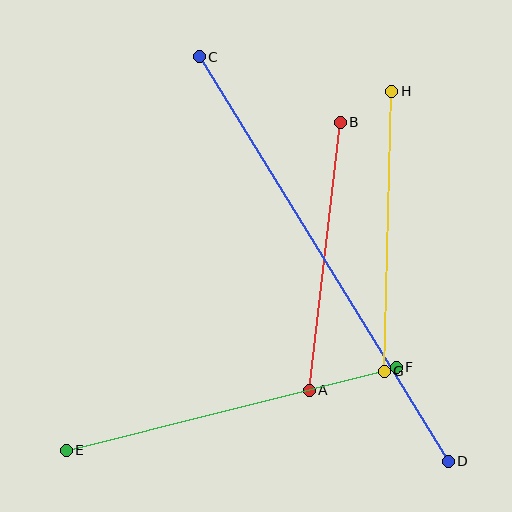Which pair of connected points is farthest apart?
Points C and D are farthest apart.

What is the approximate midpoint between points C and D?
The midpoint is at approximately (324, 259) pixels.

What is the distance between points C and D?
The distance is approximately 475 pixels.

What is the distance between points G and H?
The distance is approximately 280 pixels.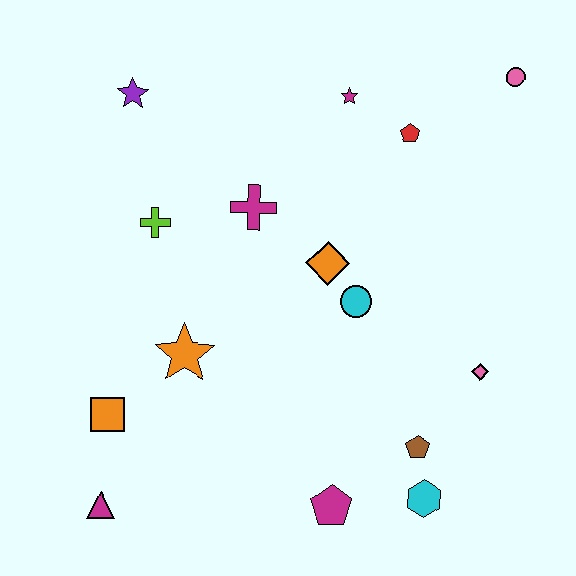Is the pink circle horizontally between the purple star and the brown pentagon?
No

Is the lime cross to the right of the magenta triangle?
Yes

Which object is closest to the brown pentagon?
The cyan hexagon is closest to the brown pentagon.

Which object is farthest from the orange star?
The pink circle is farthest from the orange star.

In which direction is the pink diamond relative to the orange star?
The pink diamond is to the right of the orange star.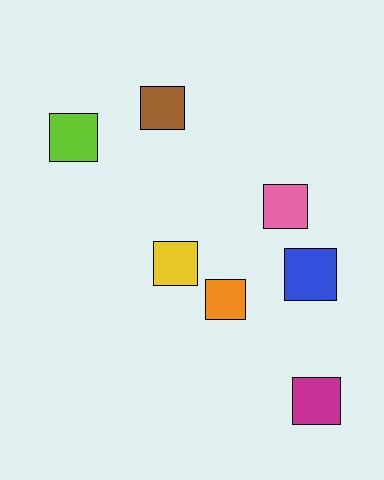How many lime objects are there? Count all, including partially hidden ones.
There is 1 lime object.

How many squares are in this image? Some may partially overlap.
There are 7 squares.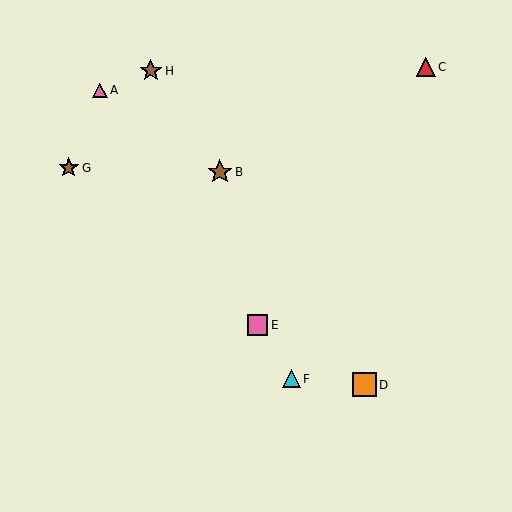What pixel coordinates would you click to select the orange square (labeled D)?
Click at (364, 385) to select the orange square D.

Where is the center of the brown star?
The center of the brown star is at (151, 71).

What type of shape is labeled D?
Shape D is an orange square.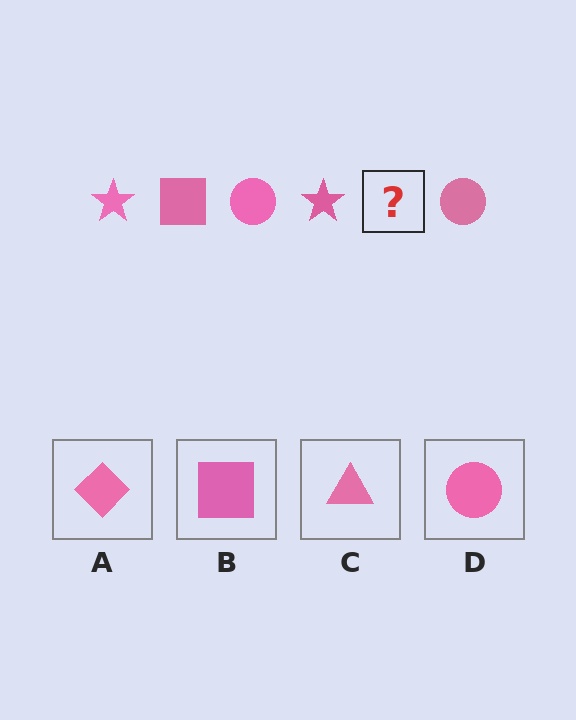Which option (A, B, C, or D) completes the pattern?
B.